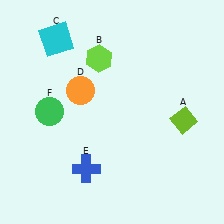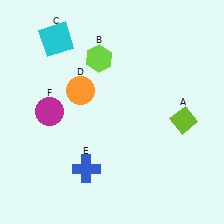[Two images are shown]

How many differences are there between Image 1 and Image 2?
There is 1 difference between the two images.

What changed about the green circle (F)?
In Image 1, F is green. In Image 2, it changed to magenta.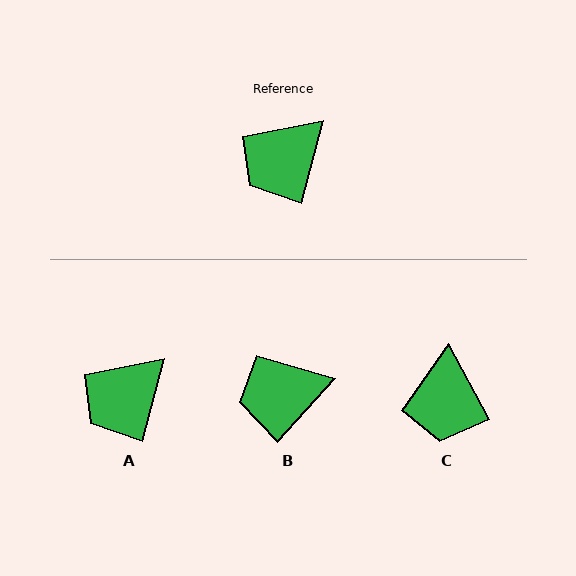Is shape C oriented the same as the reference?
No, it is off by about 43 degrees.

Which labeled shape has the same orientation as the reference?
A.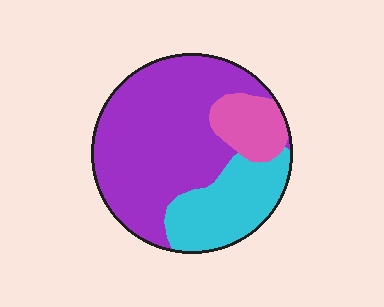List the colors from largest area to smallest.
From largest to smallest: purple, cyan, pink.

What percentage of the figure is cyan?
Cyan takes up about one quarter (1/4) of the figure.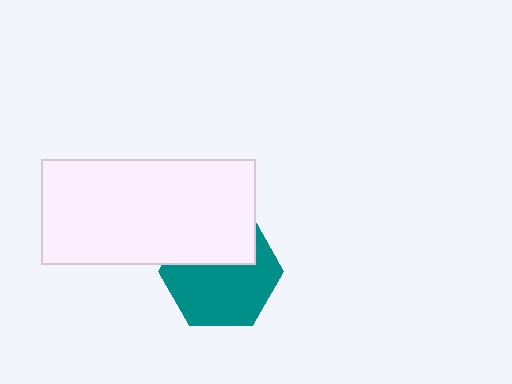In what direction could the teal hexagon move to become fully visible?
The teal hexagon could move down. That would shift it out from behind the white rectangle entirely.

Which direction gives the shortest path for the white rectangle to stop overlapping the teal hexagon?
Moving up gives the shortest separation.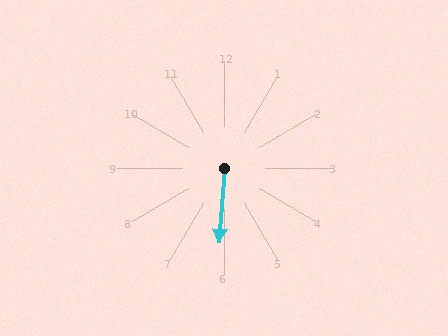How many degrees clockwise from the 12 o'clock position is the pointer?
Approximately 184 degrees.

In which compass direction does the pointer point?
South.